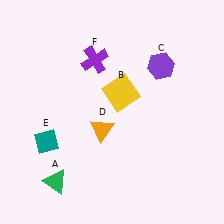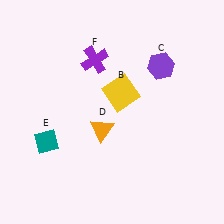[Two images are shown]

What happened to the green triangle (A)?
The green triangle (A) was removed in Image 2. It was in the bottom-left area of Image 1.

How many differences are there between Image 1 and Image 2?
There is 1 difference between the two images.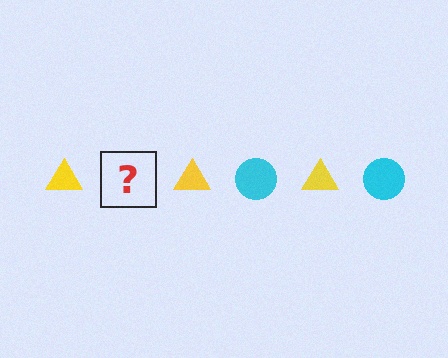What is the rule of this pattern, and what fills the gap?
The rule is that the pattern alternates between yellow triangle and cyan circle. The gap should be filled with a cyan circle.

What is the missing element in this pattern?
The missing element is a cyan circle.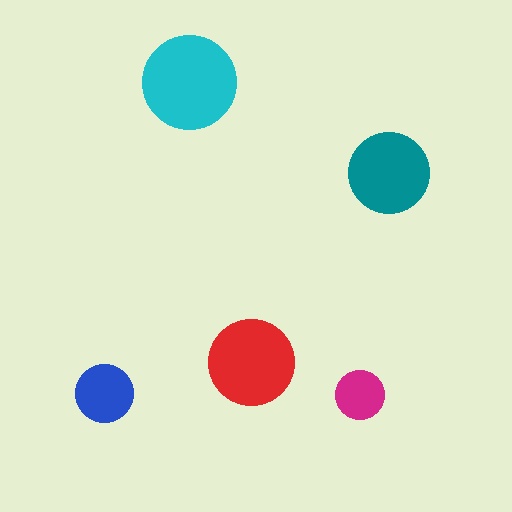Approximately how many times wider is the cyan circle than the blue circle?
About 1.5 times wider.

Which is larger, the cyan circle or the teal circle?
The cyan one.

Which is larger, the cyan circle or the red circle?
The cyan one.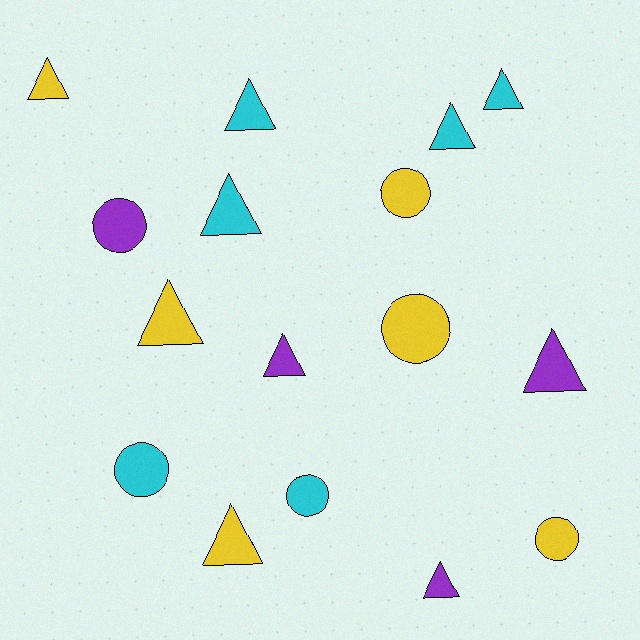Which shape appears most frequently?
Triangle, with 10 objects.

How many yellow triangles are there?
There are 3 yellow triangles.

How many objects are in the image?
There are 16 objects.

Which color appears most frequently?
Yellow, with 6 objects.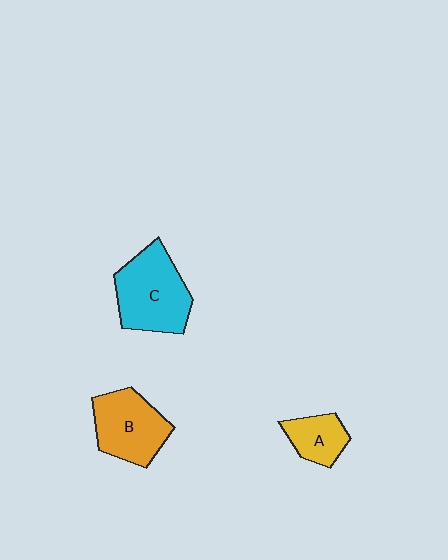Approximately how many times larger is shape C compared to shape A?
Approximately 2.1 times.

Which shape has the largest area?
Shape C (cyan).